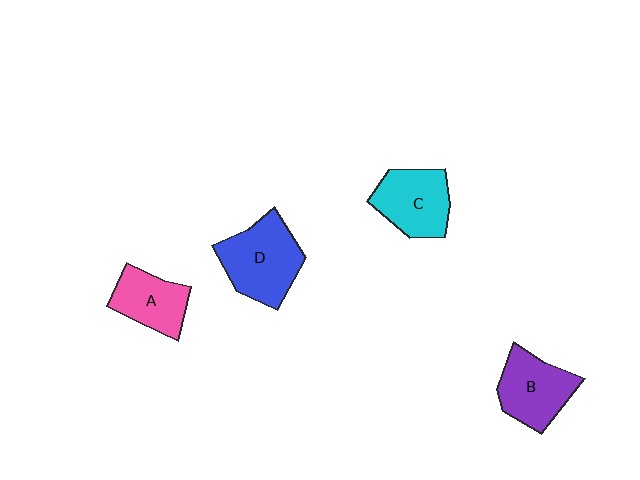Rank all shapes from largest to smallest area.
From largest to smallest: D (blue), C (cyan), B (purple), A (pink).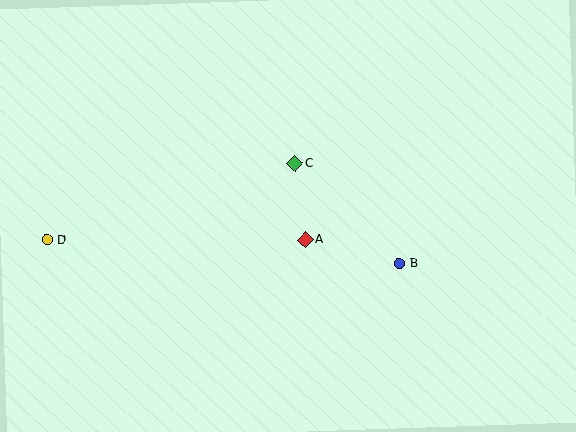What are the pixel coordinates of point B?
Point B is at (399, 263).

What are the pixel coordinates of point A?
Point A is at (305, 240).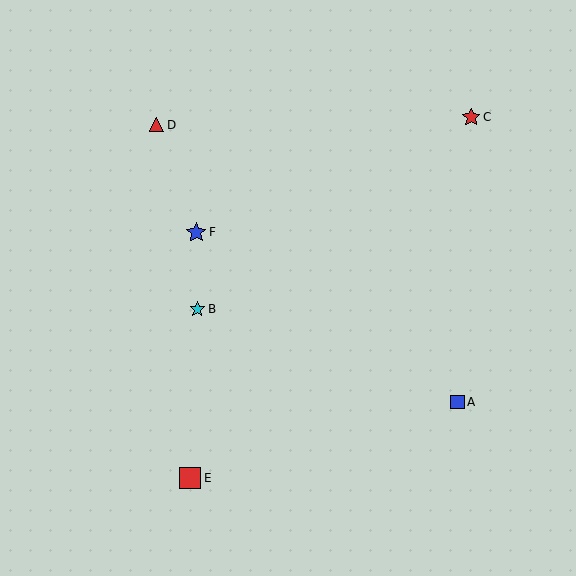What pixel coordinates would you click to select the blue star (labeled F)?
Click at (196, 232) to select the blue star F.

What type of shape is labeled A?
Shape A is a blue square.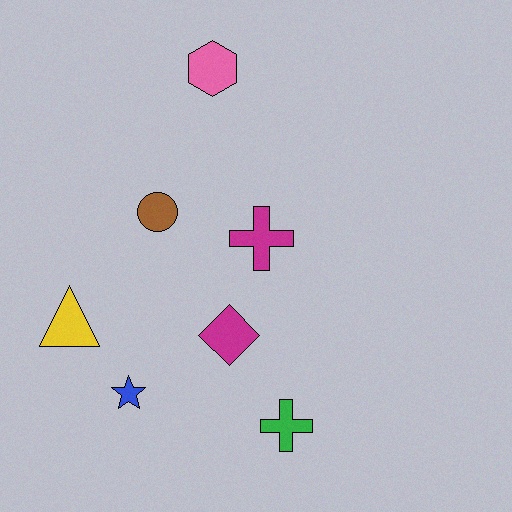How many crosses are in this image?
There are 2 crosses.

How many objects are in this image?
There are 7 objects.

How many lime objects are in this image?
There are no lime objects.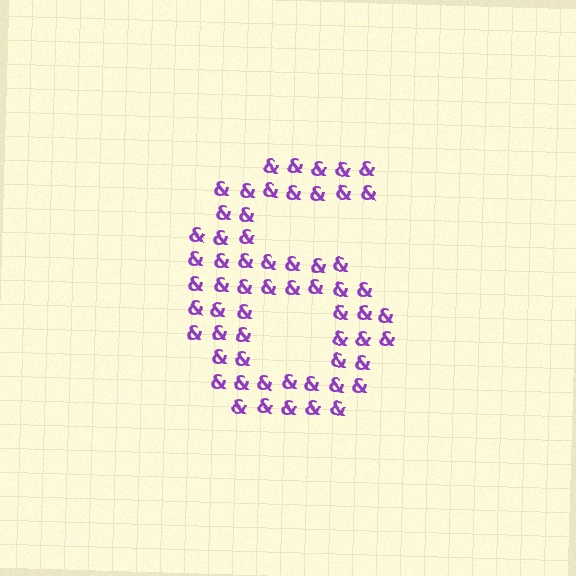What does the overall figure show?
The overall figure shows the digit 6.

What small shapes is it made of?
It is made of small ampersands.